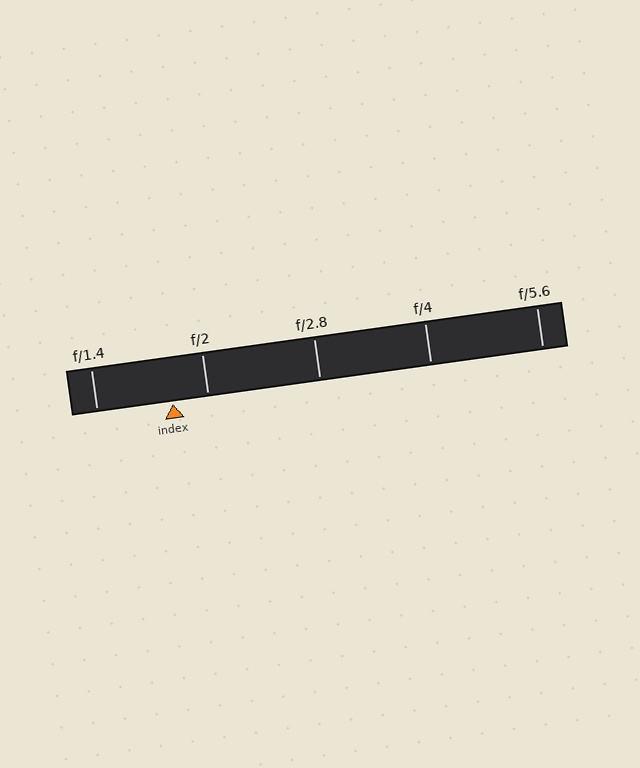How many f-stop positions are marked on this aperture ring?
There are 5 f-stop positions marked.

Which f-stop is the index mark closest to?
The index mark is closest to f/2.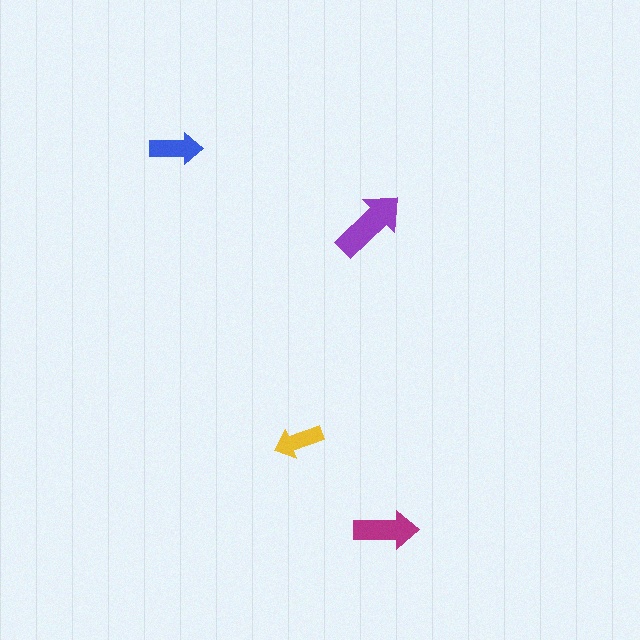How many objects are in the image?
There are 4 objects in the image.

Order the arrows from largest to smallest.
the purple one, the magenta one, the blue one, the yellow one.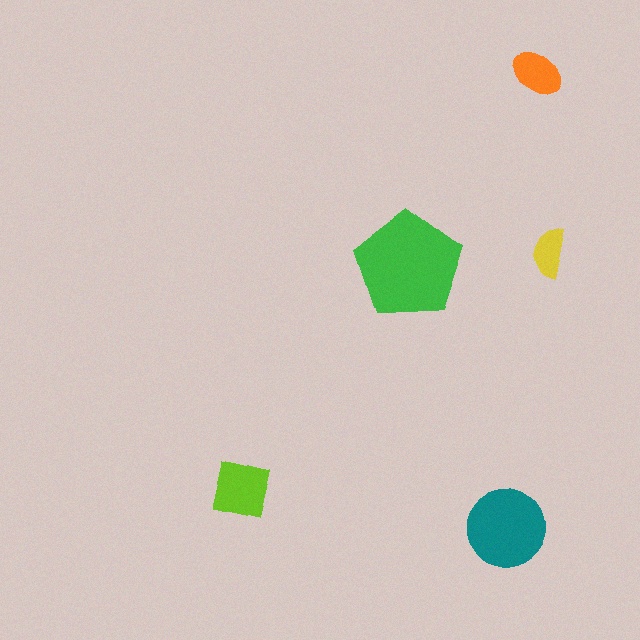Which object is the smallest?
The yellow semicircle.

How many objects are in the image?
There are 5 objects in the image.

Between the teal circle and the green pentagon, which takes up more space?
The green pentagon.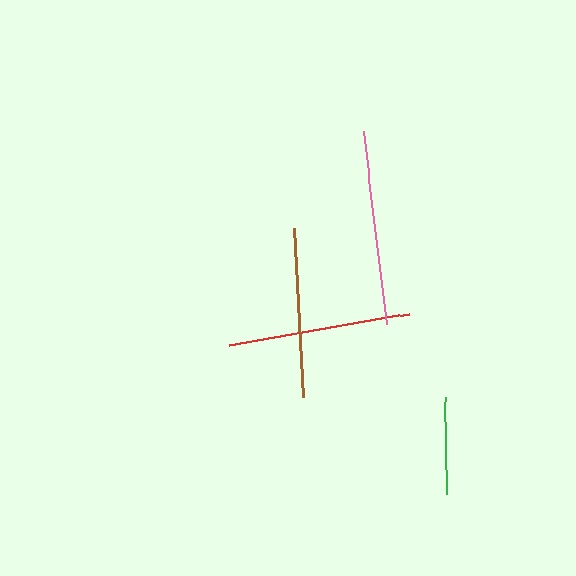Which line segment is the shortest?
The green line is the shortest at approximately 96 pixels.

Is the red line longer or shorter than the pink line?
The pink line is longer than the red line.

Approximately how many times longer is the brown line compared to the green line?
The brown line is approximately 1.8 times the length of the green line.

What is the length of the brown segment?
The brown segment is approximately 169 pixels long.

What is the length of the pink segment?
The pink segment is approximately 195 pixels long.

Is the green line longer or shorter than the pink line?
The pink line is longer than the green line.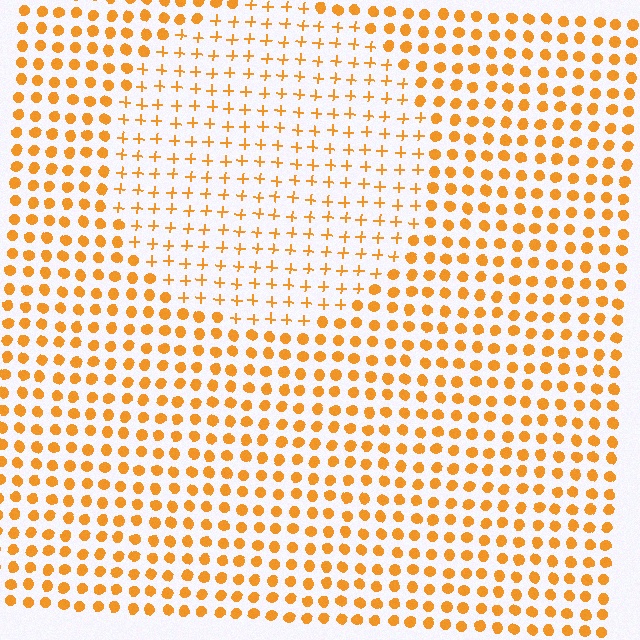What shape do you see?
I see a circle.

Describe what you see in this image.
The image is filled with small orange elements arranged in a uniform grid. A circle-shaped region contains plus signs, while the surrounding area contains circles. The boundary is defined purely by the change in element shape.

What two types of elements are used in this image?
The image uses plus signs inside the circle region and circles outside it.